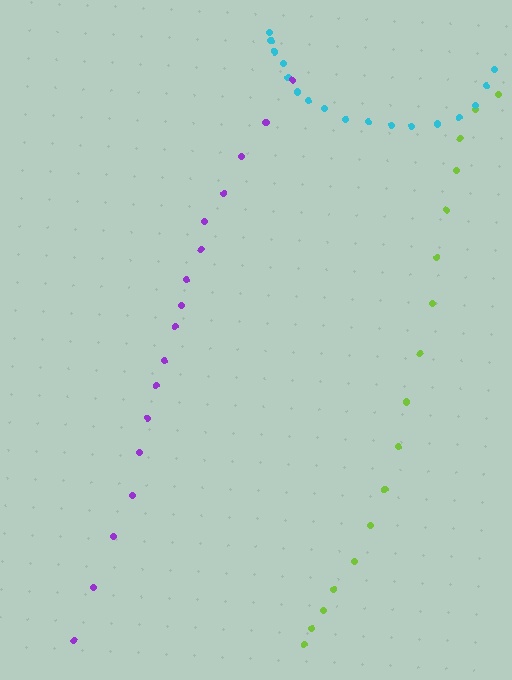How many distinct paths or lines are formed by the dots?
There are 3 distinct paths.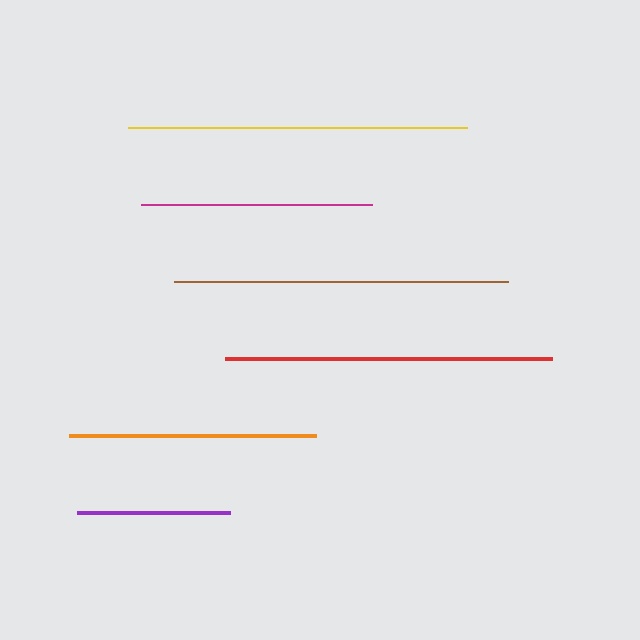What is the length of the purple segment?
The purple segment is approximately 154 pixels long.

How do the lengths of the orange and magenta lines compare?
The orange and magenta lines are approximately the same length.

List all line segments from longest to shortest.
From longest to shortest: yellow, brown, red, orange, magenta, purple.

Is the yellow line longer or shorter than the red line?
The yellow line is longer than the red line.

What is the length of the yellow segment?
The yellow segment is approximately 339 pixels long.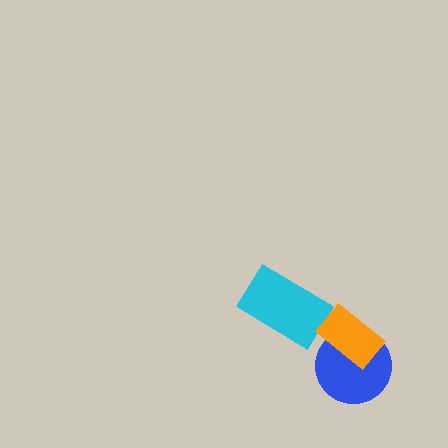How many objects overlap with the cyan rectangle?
0 objects overlap with the cyan rectangle.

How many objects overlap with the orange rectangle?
1 object overlaps with the orange rectangle.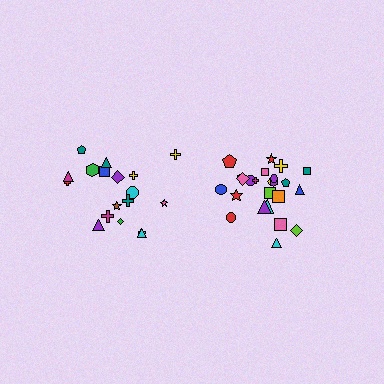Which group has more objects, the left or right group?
The right group.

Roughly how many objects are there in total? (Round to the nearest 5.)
Roughly 45 objects in total.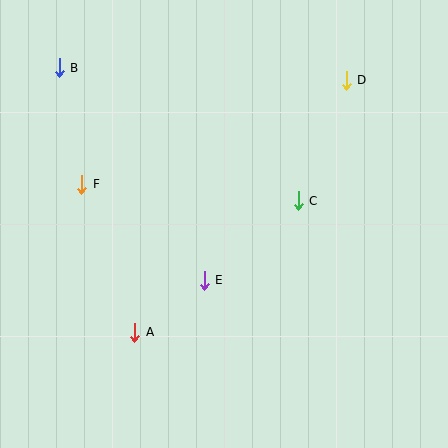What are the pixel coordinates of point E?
Point E is at (204, 280).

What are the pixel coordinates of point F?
Point F is at (82, 184).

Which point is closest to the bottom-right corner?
Point C is closest to the bottom-right corner.